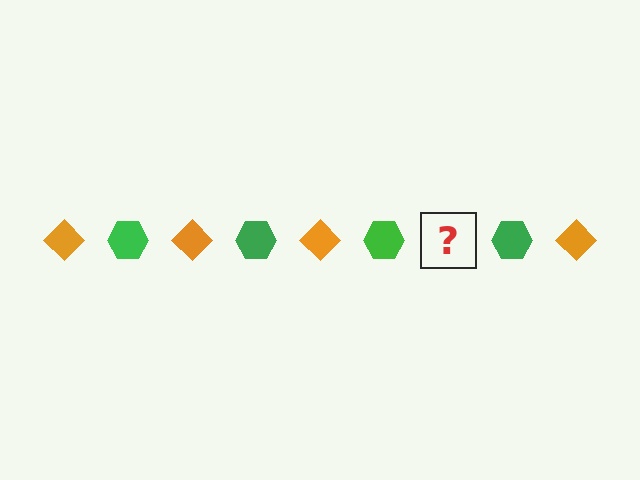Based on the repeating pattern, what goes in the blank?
The blank should be an orange diamond.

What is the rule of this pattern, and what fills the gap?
The rule is that the pattern alternates between orange diamond and green hexagon. The gap should be filled with an orange diamond.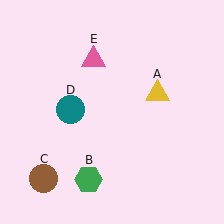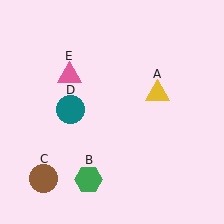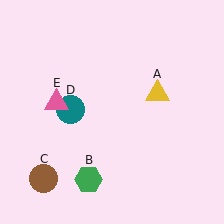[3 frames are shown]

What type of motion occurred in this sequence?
The pink triangle (object E) rotated counterclockwise around the center of the scene.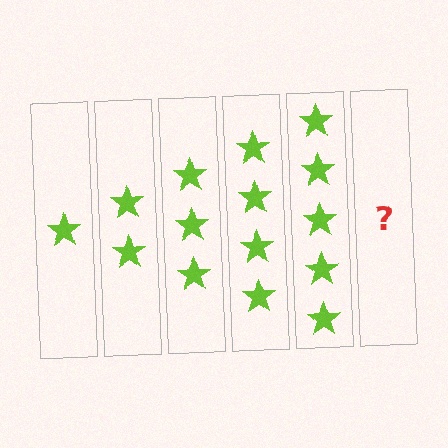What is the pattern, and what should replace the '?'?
The pattern is that each step adds one more star. The '?' should be 6 stars.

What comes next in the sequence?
The next element should be 6 stars.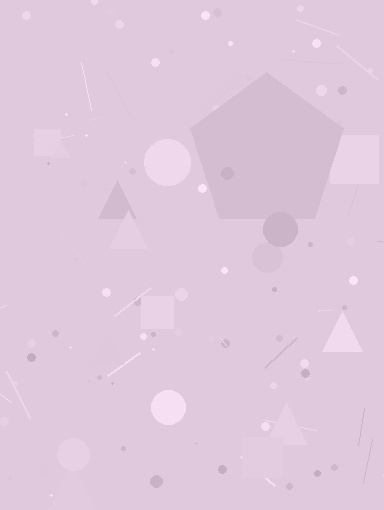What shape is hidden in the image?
A pentagon is hidden in the image.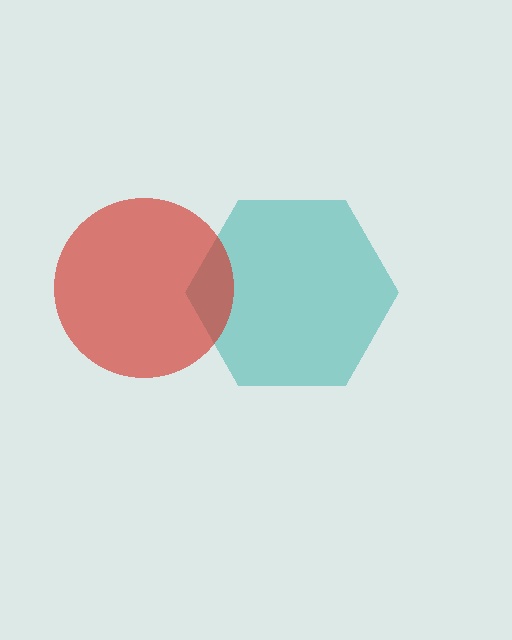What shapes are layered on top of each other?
The layered shapes are: a teal hexagon, a red circle.